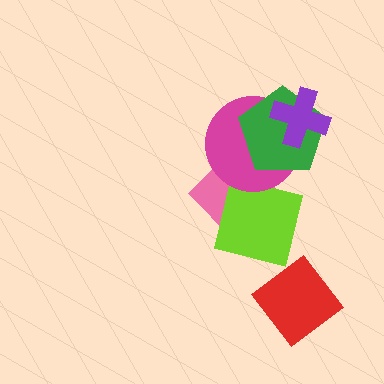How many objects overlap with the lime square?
1 object overlaps with the lime square.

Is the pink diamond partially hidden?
Yes, it is partially covered by another shape.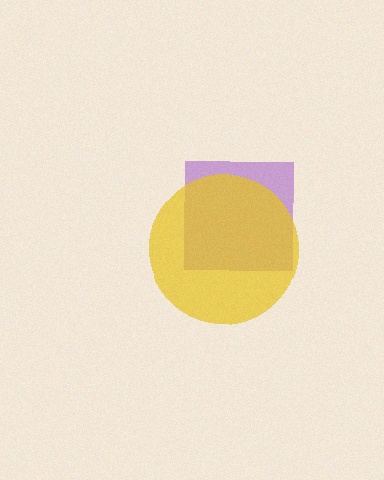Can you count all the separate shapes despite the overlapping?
Yes, there are 2 separate shapes.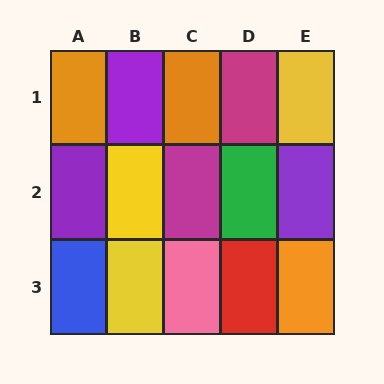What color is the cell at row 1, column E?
Yellow.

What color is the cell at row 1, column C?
Orange.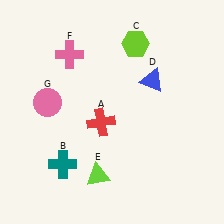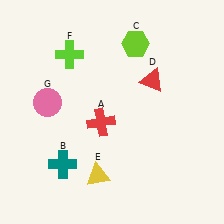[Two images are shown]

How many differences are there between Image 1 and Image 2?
There are 3 differences between the two images.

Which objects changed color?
D changed from blue to red. E changed from lime to yellow. F changed from pink to lime.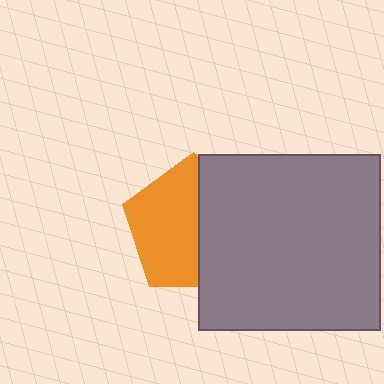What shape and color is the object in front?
The object in front is a gray rectangle.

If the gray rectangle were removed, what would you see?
You would see the complete orange pentagon.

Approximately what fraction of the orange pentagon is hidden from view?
Roughly 46% of the orange pentagon is hidden behind the gray rectangle.